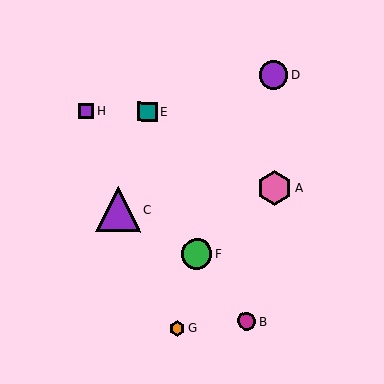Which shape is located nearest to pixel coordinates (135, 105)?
The teal square (labeled E) at (147, 112) is nearest to that location.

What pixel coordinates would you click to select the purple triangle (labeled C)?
Click at (118, 209) to select the purple triangle C.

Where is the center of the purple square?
The center of the purple square is at (86, 111).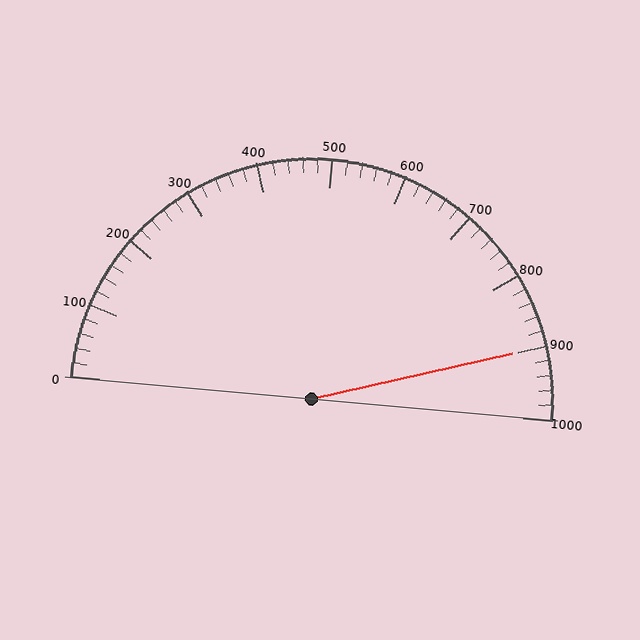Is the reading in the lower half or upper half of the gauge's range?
The reading is in the upper half of the range (0 to 1000).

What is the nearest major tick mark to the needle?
The nearest major tick mark is 900.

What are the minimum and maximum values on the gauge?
The gauge ranges from 0 to 1000.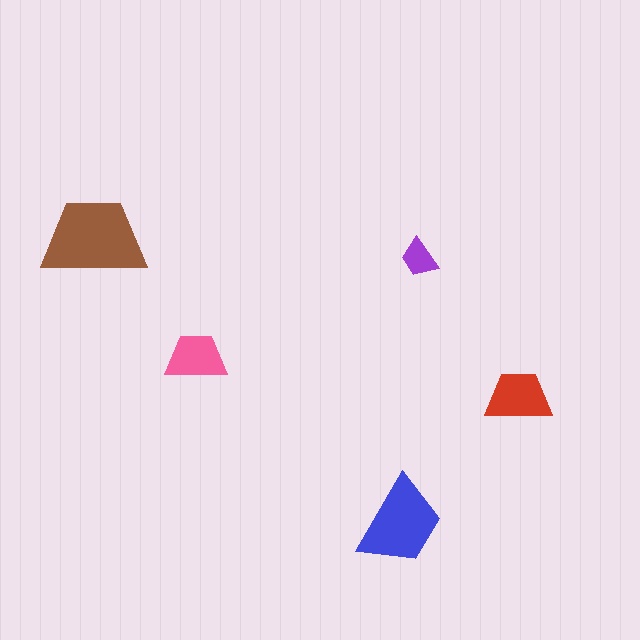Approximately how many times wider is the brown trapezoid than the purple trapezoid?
About 2.5 times wider.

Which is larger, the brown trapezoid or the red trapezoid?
The brown one.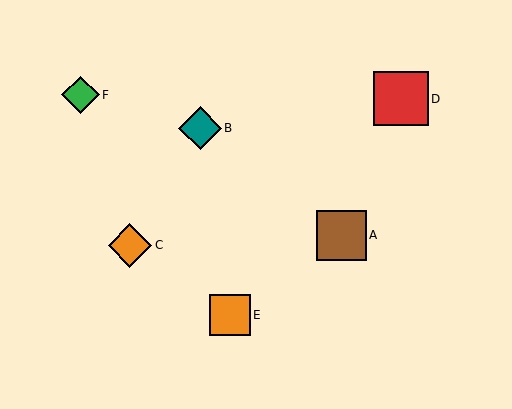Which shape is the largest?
The red square (labeled D) is the largest.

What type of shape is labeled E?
Shape E is an orange square.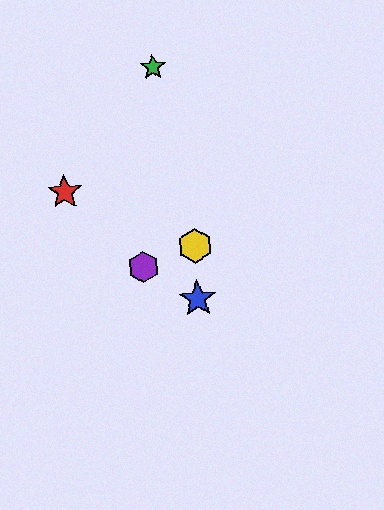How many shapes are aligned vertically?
2 shapes (the blue star, the yellow hexagon) are aligned vertically.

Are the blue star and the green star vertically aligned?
No, the blue star is at x≈198 and the green star is at x≈153.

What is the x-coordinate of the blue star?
The blue star is at x≈198.